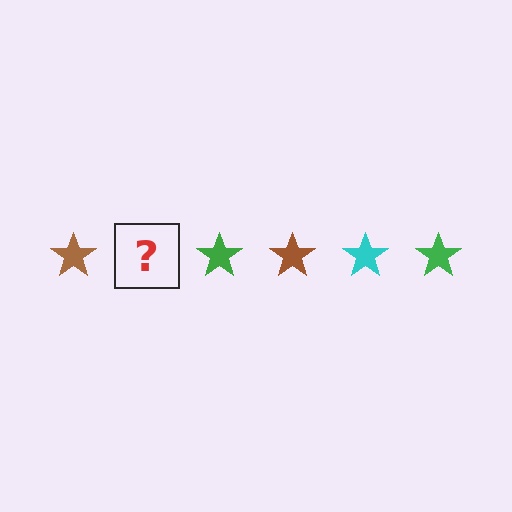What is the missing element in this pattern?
The missing element is a cyan star.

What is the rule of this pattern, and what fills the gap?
The rule is that the pattern cycles through brown, cyan, green stars. The gap should be filled with a cyan star.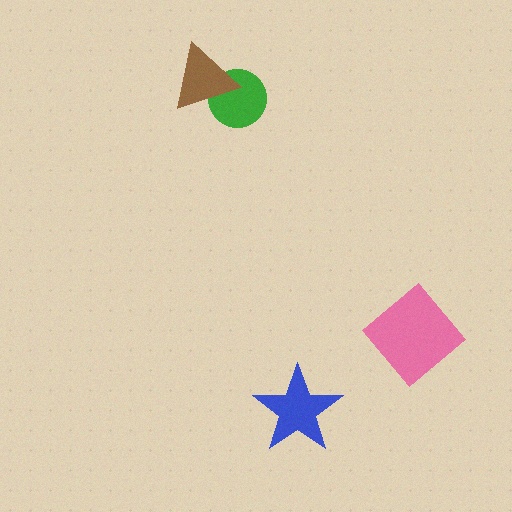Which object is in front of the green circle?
The brown triangle is in front of the green circle.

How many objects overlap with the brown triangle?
1 object overlaps with the brown triangle.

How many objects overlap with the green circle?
1 object overlaps with the green circle.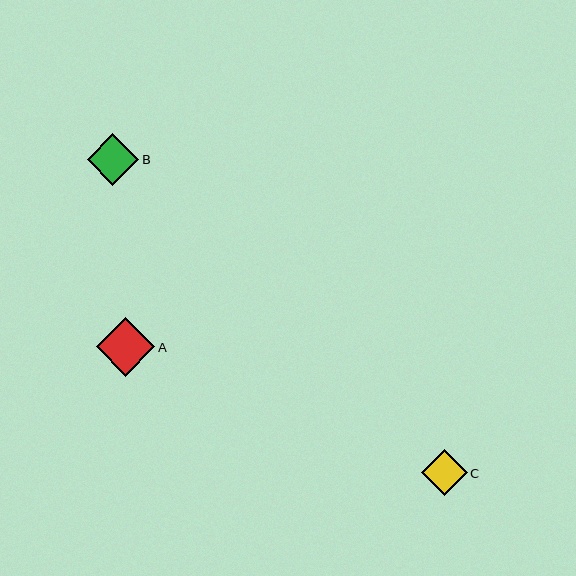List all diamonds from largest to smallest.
From largest to smallest: A, B, C.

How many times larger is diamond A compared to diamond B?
Diamond A is approximately 1.1 times the size of diamond B.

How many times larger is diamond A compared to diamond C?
Diamond A is approximately 1.3 times the size of diamond C.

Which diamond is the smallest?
Diamond C is the smallest with a size of approximately 46 pixels.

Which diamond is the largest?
Diamond A is the largest with a size of approximately 58 pixels.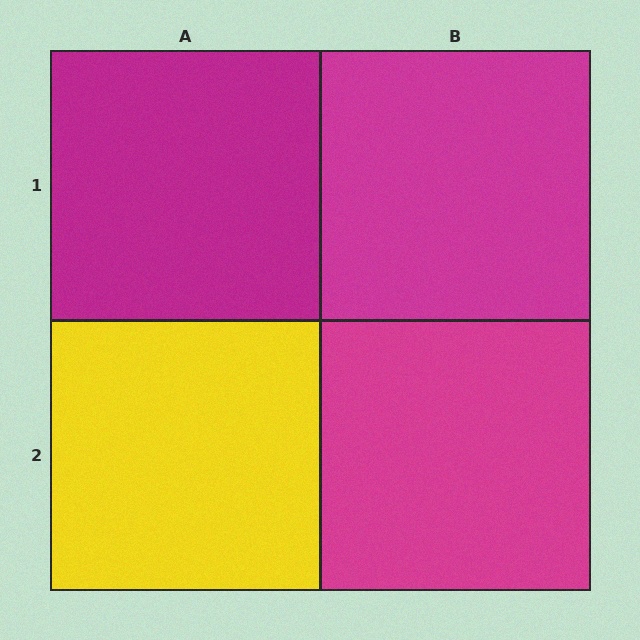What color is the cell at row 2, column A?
Yellow.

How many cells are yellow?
1 cell is yellow.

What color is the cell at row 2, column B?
Magenta.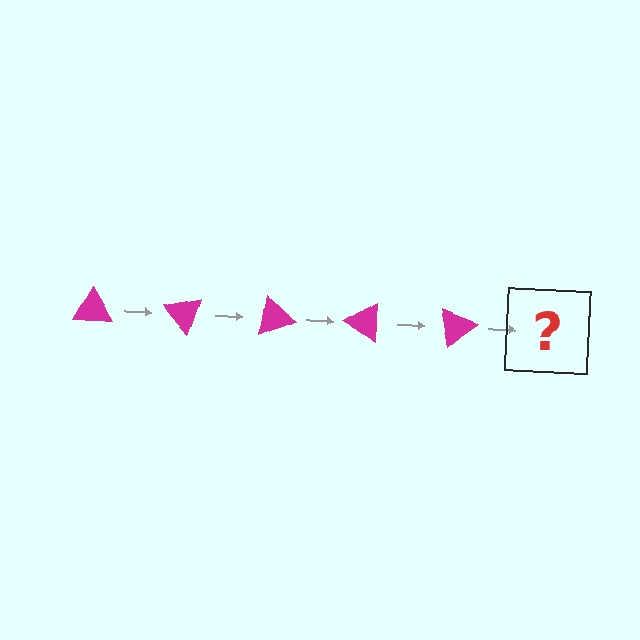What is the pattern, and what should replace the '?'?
The pattern is that the triangle rotates 50 degrees each step. The '?' should be a magenta triangle rotated 250 degrees.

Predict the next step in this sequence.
The next step is a magenta triangle rotated 250 degrees.